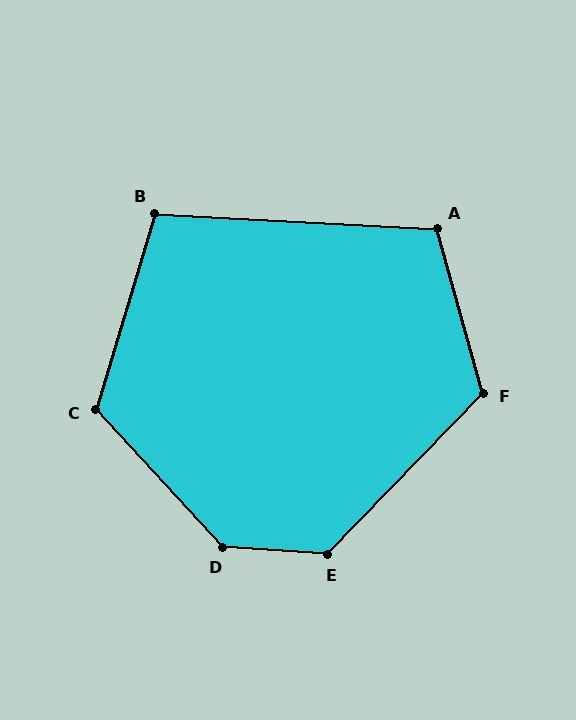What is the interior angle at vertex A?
Approximately 109 degrees (obtuse).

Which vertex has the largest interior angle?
D, at approximately 136 degrees.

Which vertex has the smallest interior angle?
B, at approximately 104 degrees.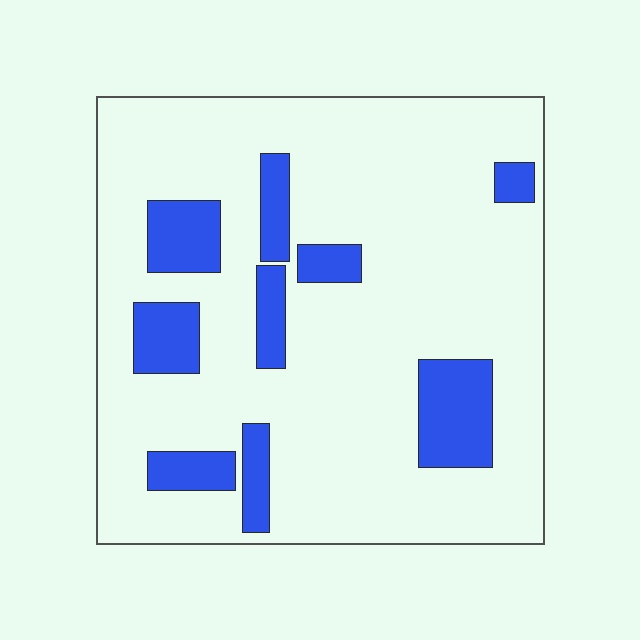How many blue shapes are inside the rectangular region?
9.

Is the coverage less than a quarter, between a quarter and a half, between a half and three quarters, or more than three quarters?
Less than a quarter.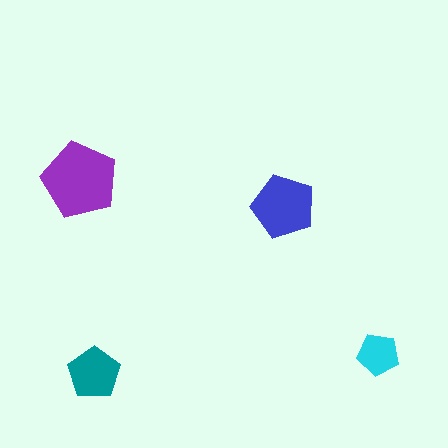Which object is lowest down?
The teal pentagon is bottommost.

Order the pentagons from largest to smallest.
the purple one, the blue one, the teal one, the cyan one.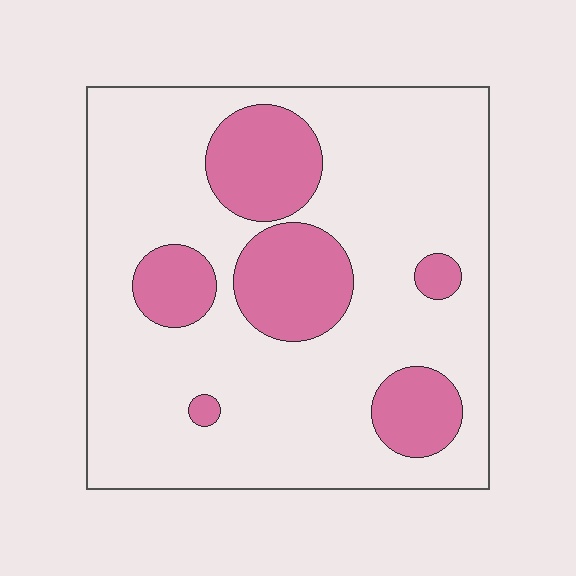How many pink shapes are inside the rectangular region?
6.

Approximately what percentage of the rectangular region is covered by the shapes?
Approximately 25%.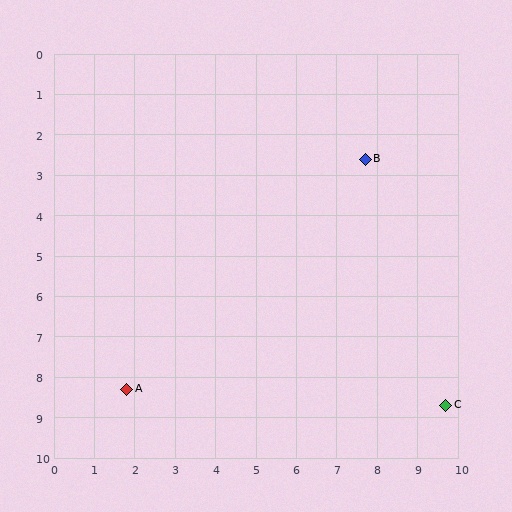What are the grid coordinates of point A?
Point A is at approximately (1.8, 8.3).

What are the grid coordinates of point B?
Point B is at approximately (7.7, 2.6).